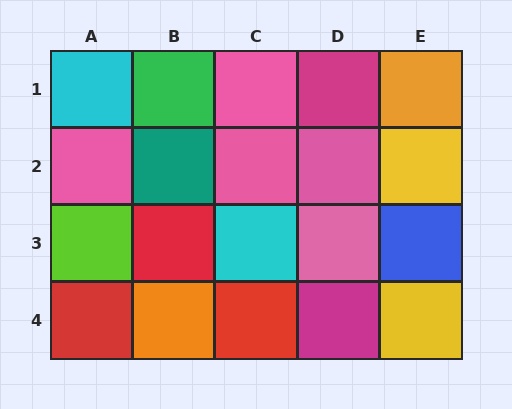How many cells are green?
1 cell is green.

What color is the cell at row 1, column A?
Cyan.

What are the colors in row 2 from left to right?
Pink, teal, pink, pink, yellow.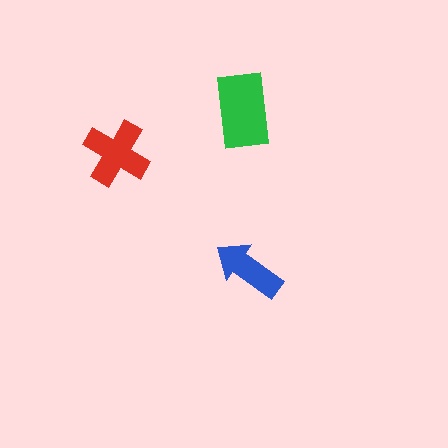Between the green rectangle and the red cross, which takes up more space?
The green rectangle.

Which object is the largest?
The green rectangle.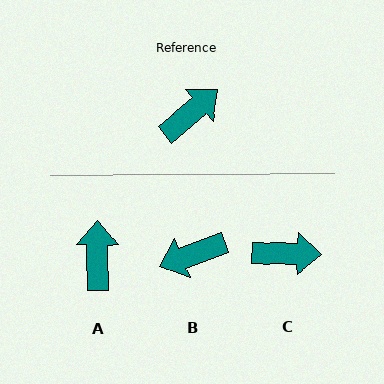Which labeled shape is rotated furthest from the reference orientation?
B, about 160 degrees away.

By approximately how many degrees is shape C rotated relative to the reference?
Approximately 42 degrees clockwise.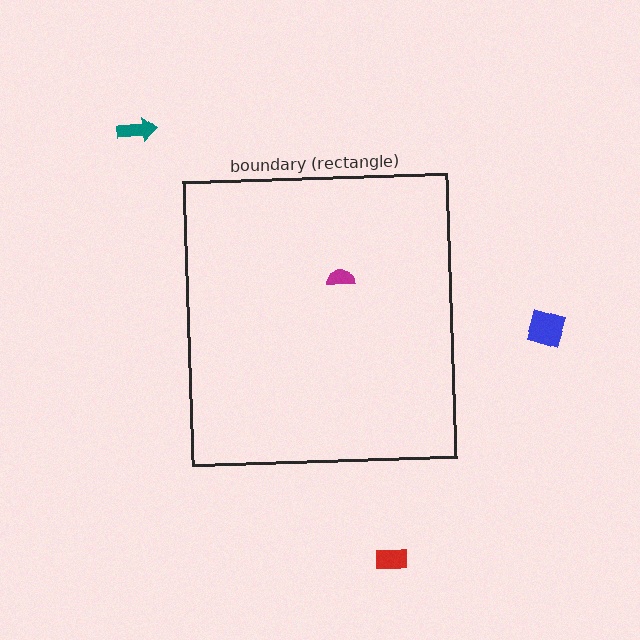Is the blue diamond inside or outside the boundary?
Outside.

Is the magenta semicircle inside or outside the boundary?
Inside.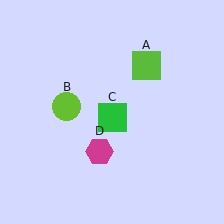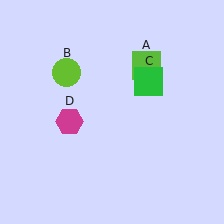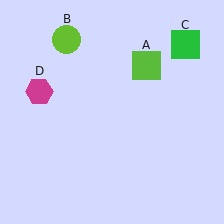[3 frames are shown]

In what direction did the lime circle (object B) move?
The lime circle (object B) moved up.